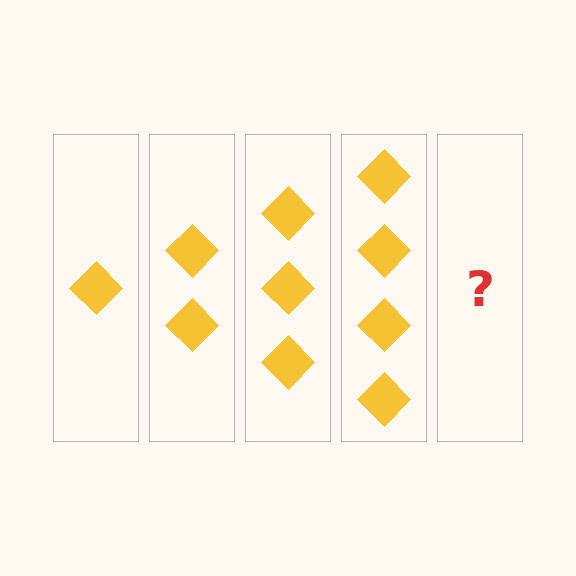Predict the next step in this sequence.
The next step is 5 diamonds.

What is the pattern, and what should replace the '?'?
The pattern is that each step adds one more diamond. The '?' should be 5 diamonds.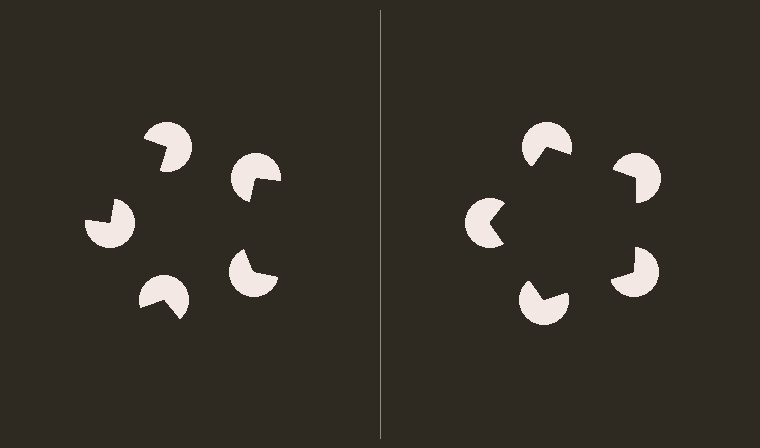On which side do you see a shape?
An illusory pentagon appears on the right side. On the left side the wedge cuts are rotated, so no coherent shape forms.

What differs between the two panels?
The pac-man discs are positioned identically on both sides; only the wedge orientations differ. On the right they align to a pentagon; on the left they are misaligned.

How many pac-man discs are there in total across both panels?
10 — 5 on each side.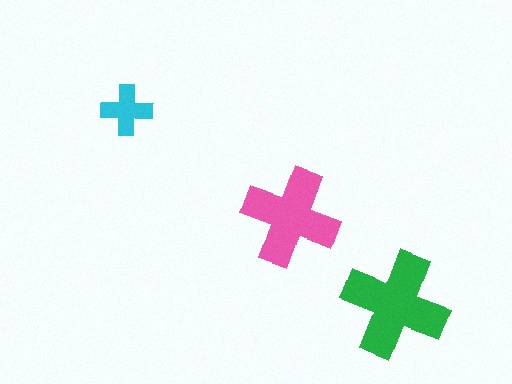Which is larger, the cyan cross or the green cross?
The green one.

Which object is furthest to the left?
The cyan cross is leftmost.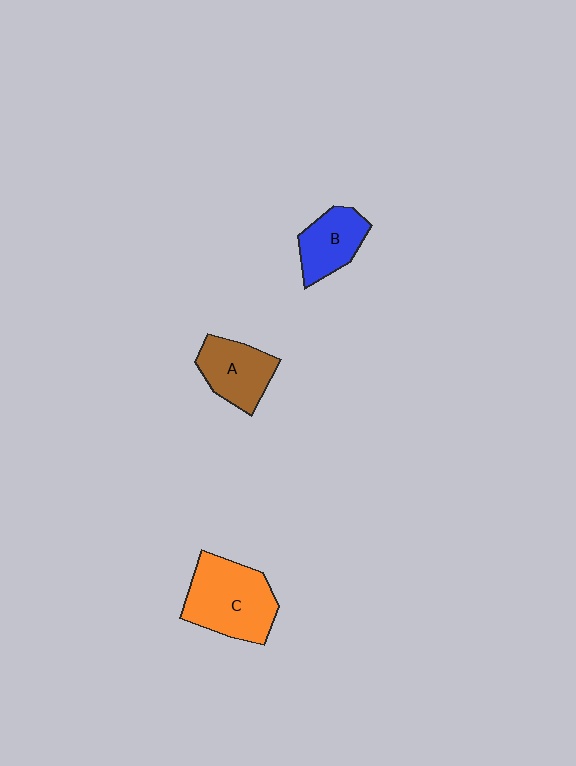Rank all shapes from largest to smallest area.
From largest to smallest: C (orange), A (brown), B (blue).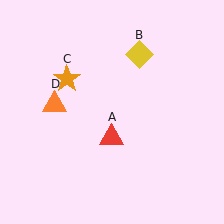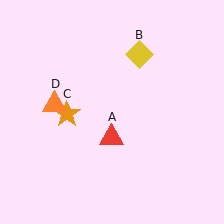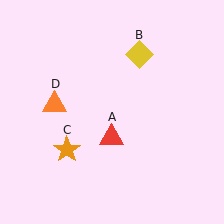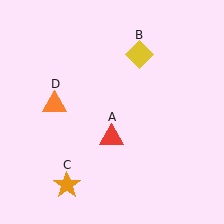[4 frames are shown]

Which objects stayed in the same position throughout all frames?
Red triangle (object A) and yellow diamond (object B) and orange triangle (object D) remained stationary.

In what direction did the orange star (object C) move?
The orange star (object C) moved down.